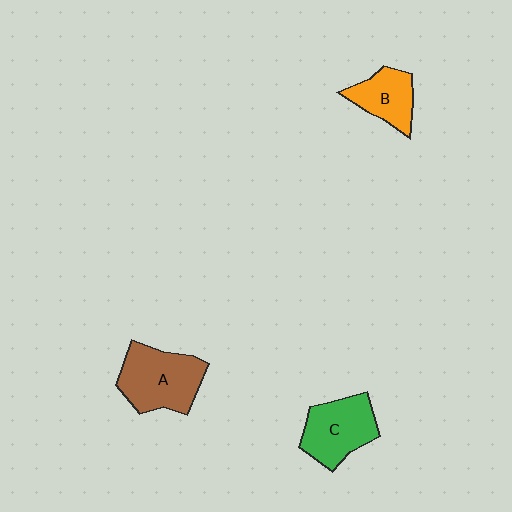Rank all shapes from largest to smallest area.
From largest to smallest: A (brown), C (green), B (orange).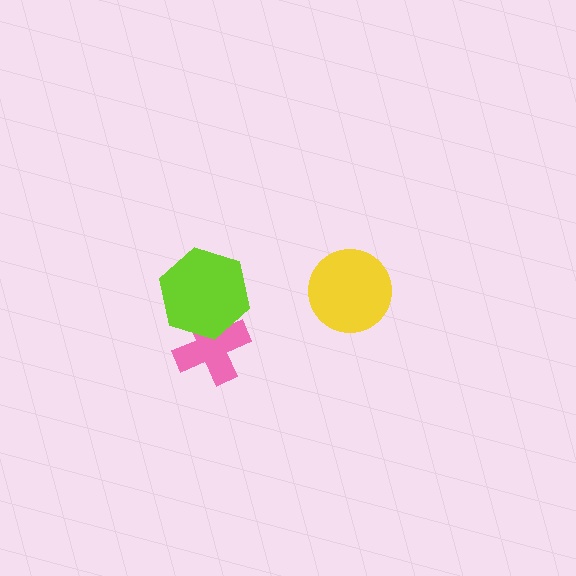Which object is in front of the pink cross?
The lime hexagon is in front of the pink cross.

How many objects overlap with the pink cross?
1 object overlaps with the pink cross.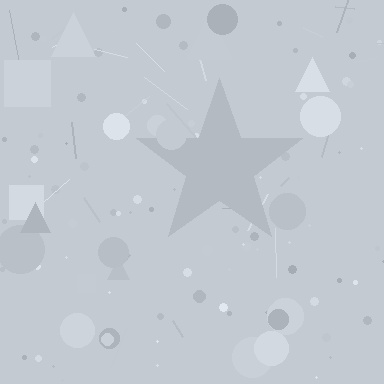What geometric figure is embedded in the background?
A star is embedded in the background.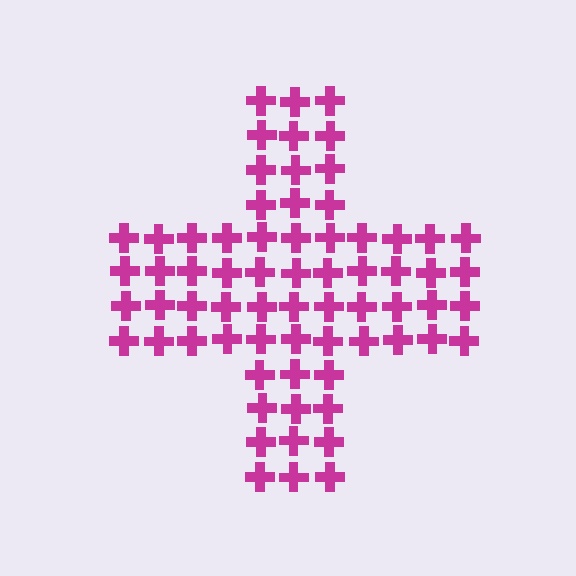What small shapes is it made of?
It is made of small crosses.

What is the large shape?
The large shape is a cross.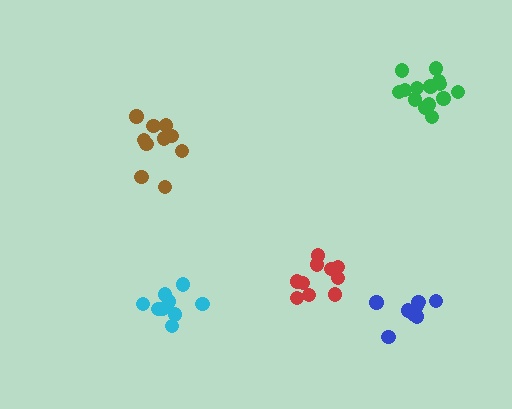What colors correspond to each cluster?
The clusters are colored: blue, red, brown, cyan, green.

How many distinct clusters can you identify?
There are 5 distinct clusters.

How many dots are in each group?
Group 1: 8 dots, Group 2: 10 dots, Group 3: 10 dots, Group 4: 9 dots, Group 5: 14 dots (51 total).